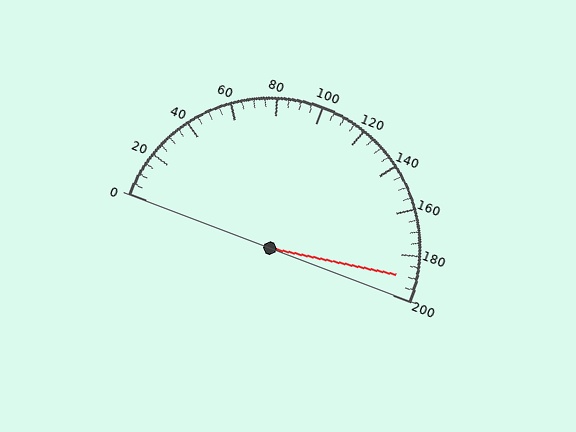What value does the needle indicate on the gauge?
The needle indicates approximately 190.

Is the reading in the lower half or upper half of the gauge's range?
The reading is in the upper half of the range (0 to 200).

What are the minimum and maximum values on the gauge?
The gauge ranges from 0 to 200.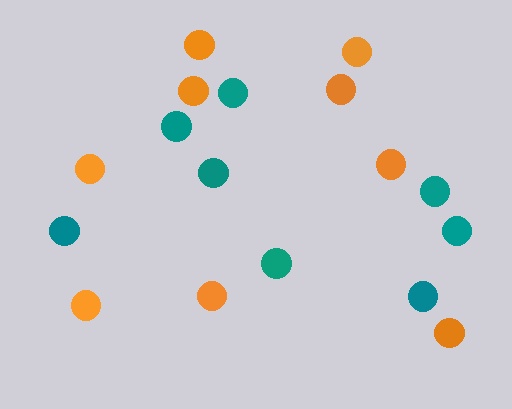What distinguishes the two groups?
There are 2 groups: one group of orange circles (9) and one group of teal circles (8).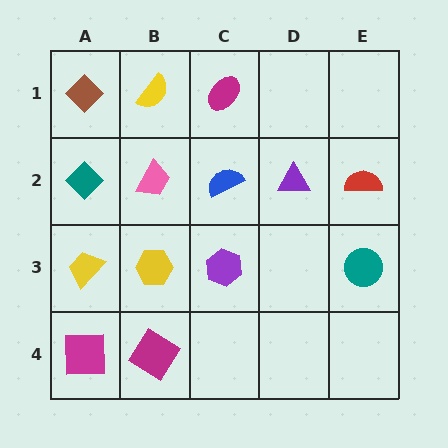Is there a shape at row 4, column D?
No, that cell is empty.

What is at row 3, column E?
A teal circle.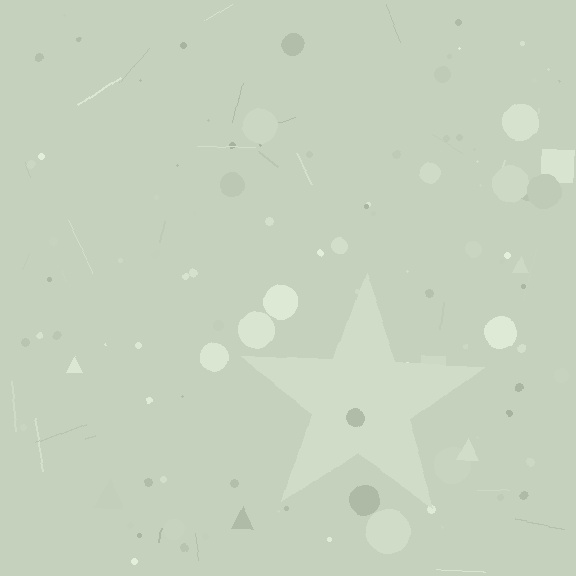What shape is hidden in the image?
A star is hidden in the image.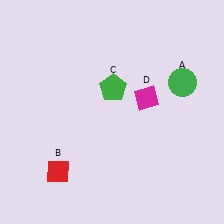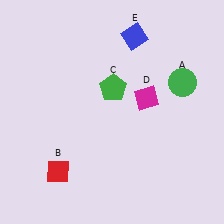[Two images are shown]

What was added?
A blue diamond (E) was added in Image 2.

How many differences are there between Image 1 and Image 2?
There is 1 difference between the two images.